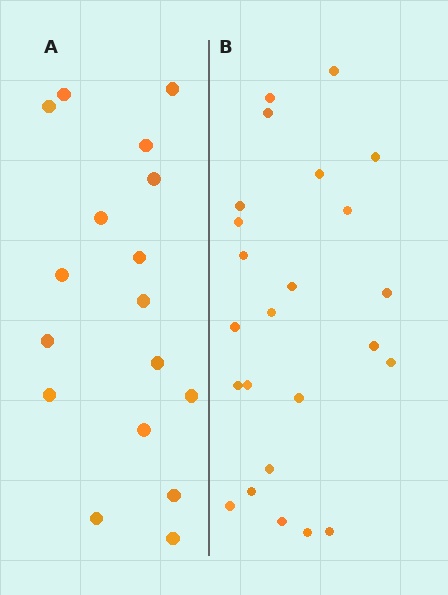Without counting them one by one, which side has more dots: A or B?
Region B (the right region) has more dots.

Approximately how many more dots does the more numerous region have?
Region B has roughly 8 or so more dots than region A.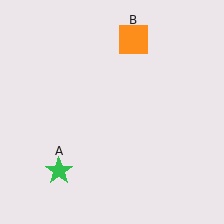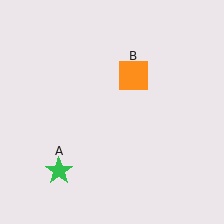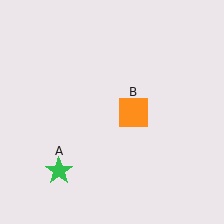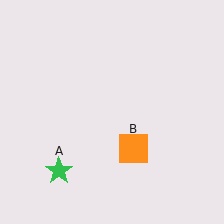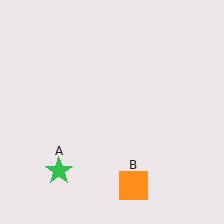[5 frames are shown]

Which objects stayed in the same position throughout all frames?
Green star (object A) remained stationary.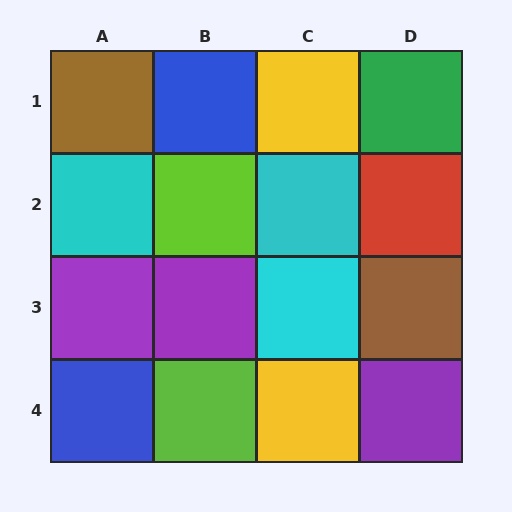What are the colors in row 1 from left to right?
Brown, blue, yellow, green.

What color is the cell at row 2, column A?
Cyan.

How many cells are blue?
2 cells are blue.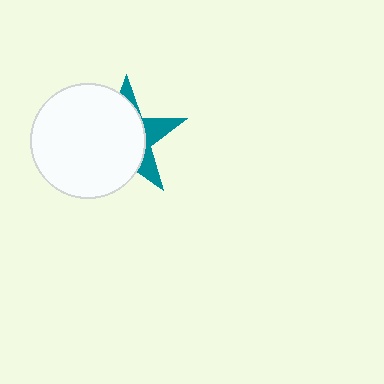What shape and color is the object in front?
The object in front is a white circle.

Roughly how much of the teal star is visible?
A small part of it is visible (roughly 30%).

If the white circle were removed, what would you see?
You would see the complete teal star.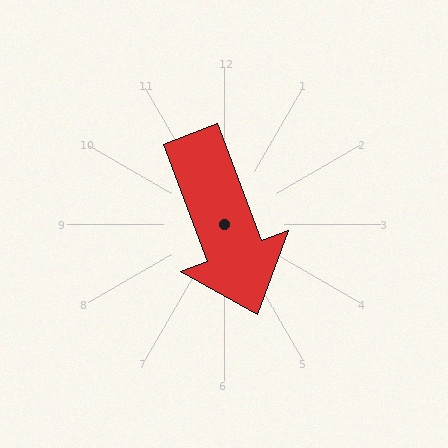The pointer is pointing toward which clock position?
Roughly 5 o'clock.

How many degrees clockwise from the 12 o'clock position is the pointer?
Approximately 159 degrees.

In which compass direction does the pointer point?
South.